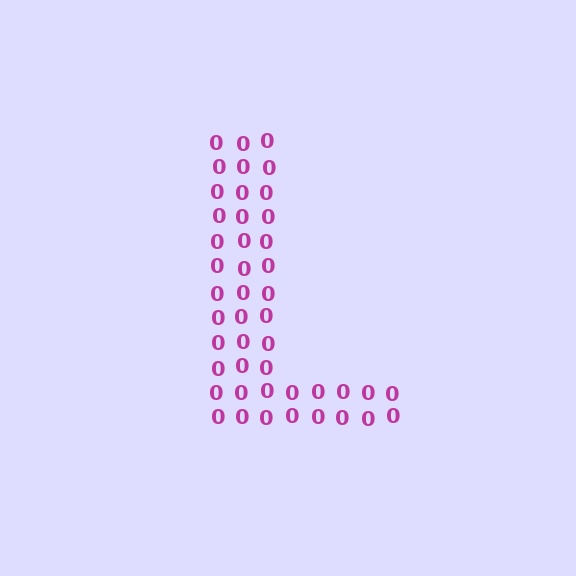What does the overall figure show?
The overall figure shows the letter L.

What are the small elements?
The small elements are digit 0's.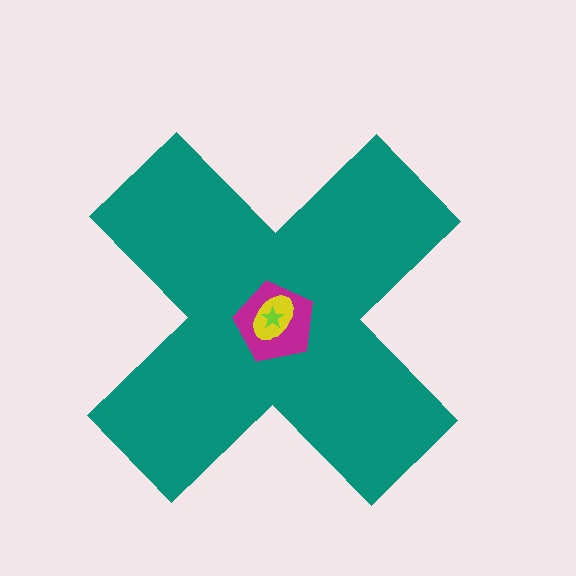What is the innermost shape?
The lime star.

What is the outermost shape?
The teal cross.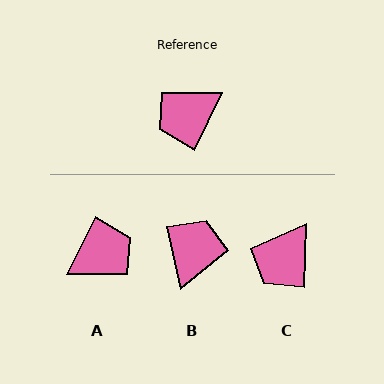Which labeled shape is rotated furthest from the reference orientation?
A, about 179 degrees away.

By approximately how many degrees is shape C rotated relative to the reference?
Approximately 24 degrees counter-clockwise.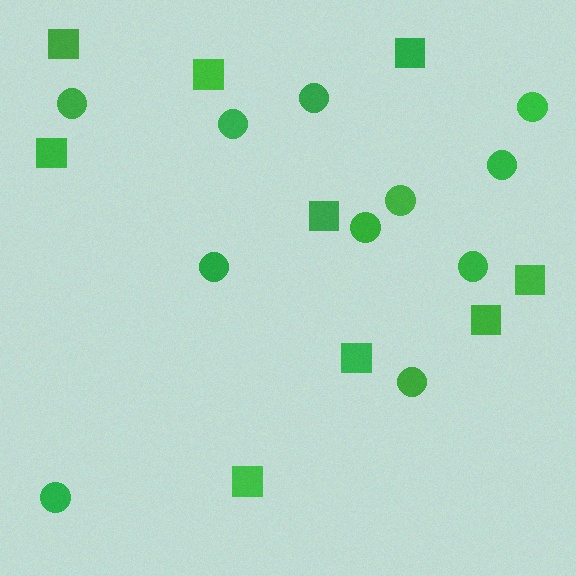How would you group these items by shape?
There are 2 groups: one group of squares (9) and one group of circles (11).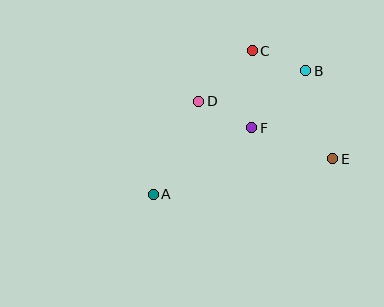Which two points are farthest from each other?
Points A and B are farthest from each other.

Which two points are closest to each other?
Points B and C are closest to each other.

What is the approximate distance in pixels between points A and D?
The distance between A and D is approximately 104 pixels.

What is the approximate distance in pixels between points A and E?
The distance between A and E is approximately 183 pixels.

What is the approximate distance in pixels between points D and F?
The distance between D and F is approximately 59 pixels.